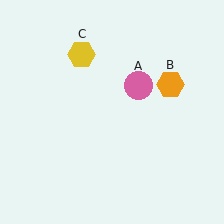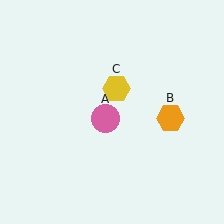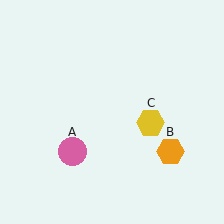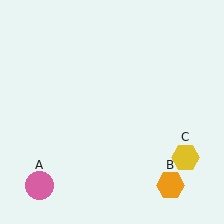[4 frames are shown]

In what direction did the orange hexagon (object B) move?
The orange hexagon (object B) moved down.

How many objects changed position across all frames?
3 objects changed position: pink circle (object A), orange hexagon (object B), yellow hexagon (object C).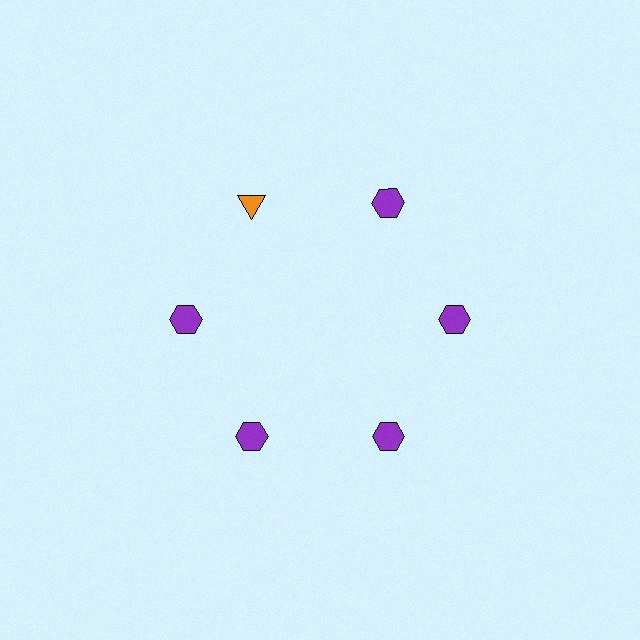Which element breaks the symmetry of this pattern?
The orange triangle at roughly the 11 o'clock position breaks the symmetry. All other shapes are purple hexagons.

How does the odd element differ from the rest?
It differs in both color (orange instead of purple) and shape (triangle instead of hexagon).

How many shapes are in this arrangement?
There are 6 shapes arranged in a ring pattern.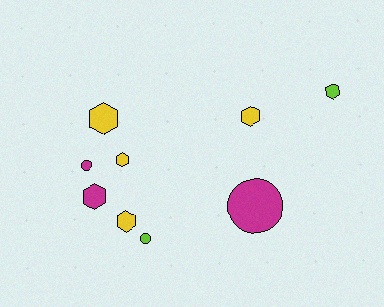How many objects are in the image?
There are 9 objects.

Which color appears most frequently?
Yellow, with 4 objects.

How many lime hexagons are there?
There is 1 lime hexagon.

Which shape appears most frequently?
Hexagon, with 6 objects.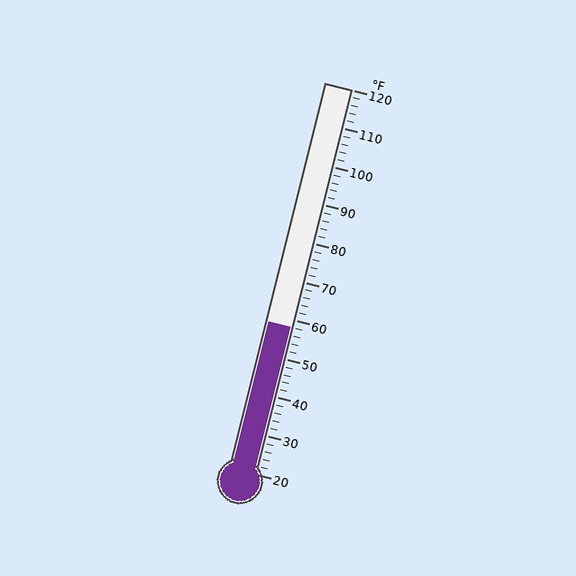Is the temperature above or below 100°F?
The temperature is below 100°F.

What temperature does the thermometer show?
The thermometer shows approximately 58°F.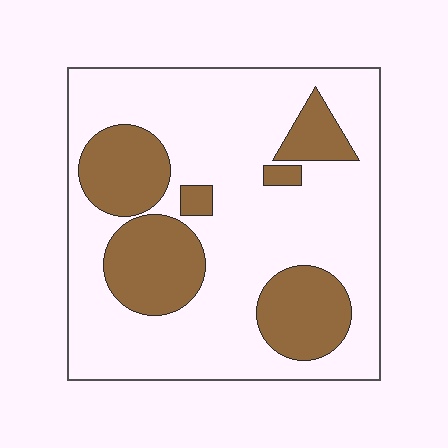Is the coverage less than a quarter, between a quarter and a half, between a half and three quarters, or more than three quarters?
Between a quarter and a half.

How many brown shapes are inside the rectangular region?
6.